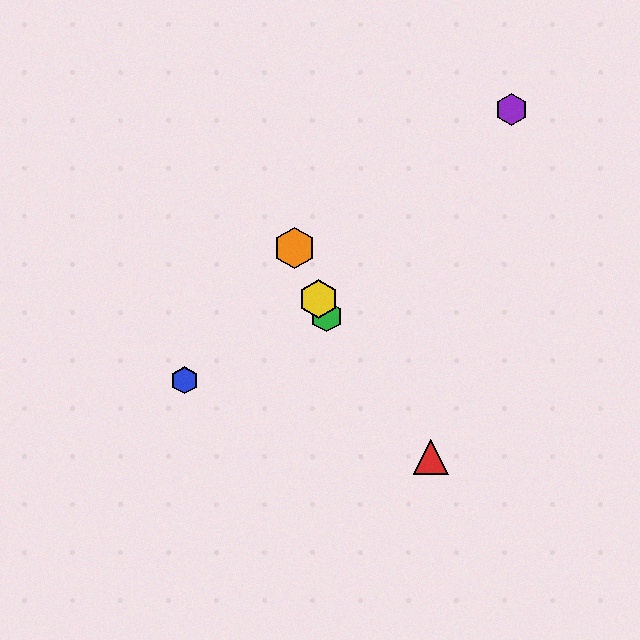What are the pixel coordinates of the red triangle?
The red triangle is at (431, 457).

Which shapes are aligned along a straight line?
The green hexagon, the yellow hexagon, the orange hexagon are aligned along a straight line.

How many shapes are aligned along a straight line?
3 shapes (the green hexagon, the yellow hexagon, the orange hexagon) are aligned along a straight line.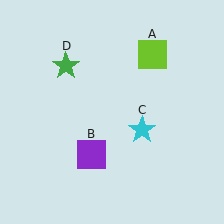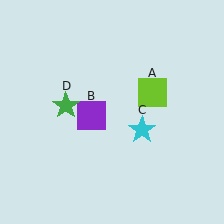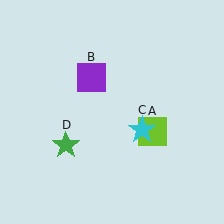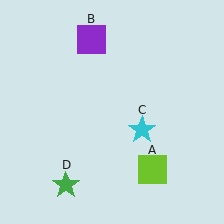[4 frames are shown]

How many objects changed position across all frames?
3 objects changed position: lime square (object A), purple square (object B), green star (object D).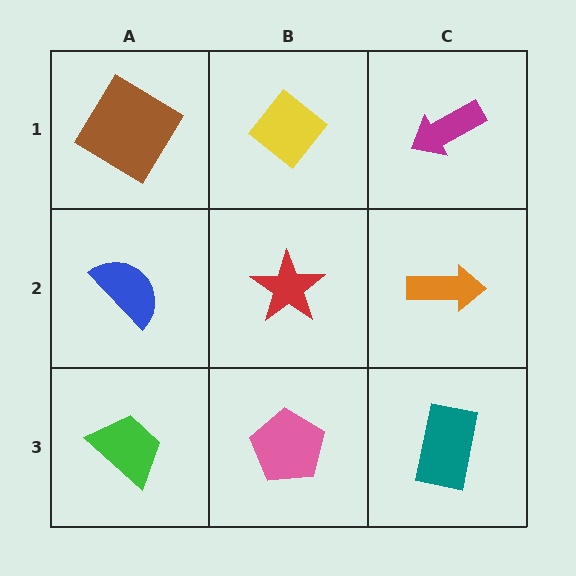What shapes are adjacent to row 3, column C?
An orange arrow (row 2, column C), a pink pentagon (row 3, column B).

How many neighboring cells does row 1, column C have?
2.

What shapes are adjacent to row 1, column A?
A blue semicircle (row 2, column A), a yellow diamond (row 1, column B).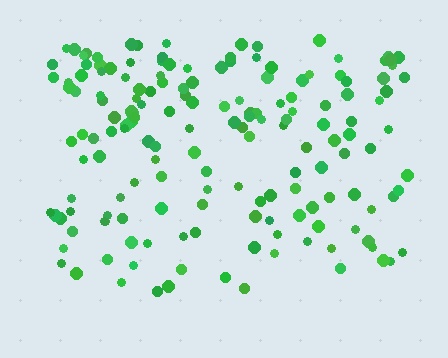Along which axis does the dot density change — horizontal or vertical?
Vertical.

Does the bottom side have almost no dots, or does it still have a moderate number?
Still a moderate number, just noticeably fewer than the top.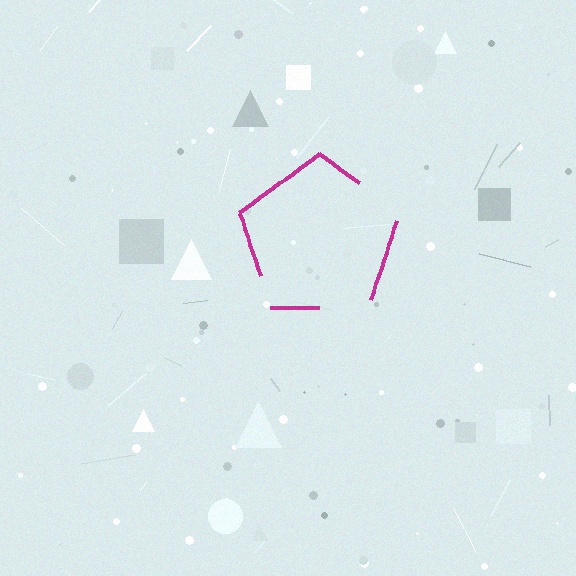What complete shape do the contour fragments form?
The contour fragments form a pentagon.